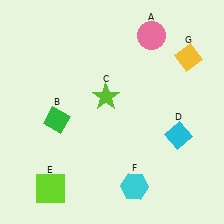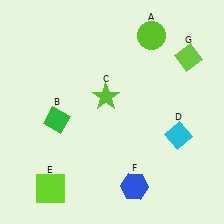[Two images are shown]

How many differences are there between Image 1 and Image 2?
There are 3 differences between the two images.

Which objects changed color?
A changed from pink to lime. F changed from cyan to blue. G changed from yellow to lime.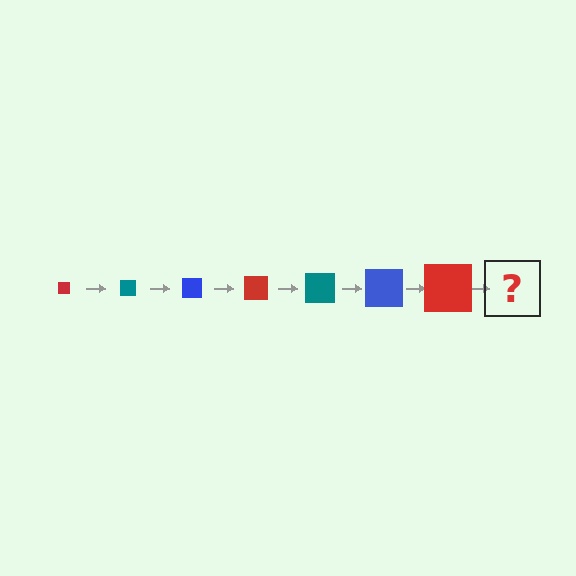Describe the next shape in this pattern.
It should be a teal square, larger than the previous one.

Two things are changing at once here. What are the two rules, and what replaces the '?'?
The two rules are that the square grows larger each step and the color cycles through red, teal, and blue. The '?' should be a teal square, larger than the previous one.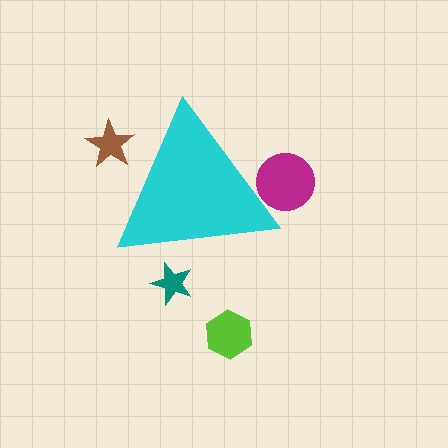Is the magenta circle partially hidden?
Yes, the magenta circle is partially hidden behind the cyan triangle.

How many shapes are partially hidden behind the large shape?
3 shapes are partially hidden.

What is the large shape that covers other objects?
A cyan triangle.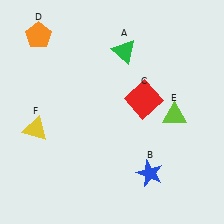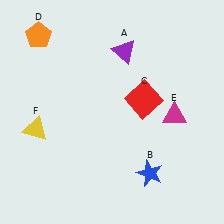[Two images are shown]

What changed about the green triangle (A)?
In Image 1, A is green. In Image 2, it changed to purple.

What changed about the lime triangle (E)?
In Image 1, E is lime. In Image 2, it changed to magenta.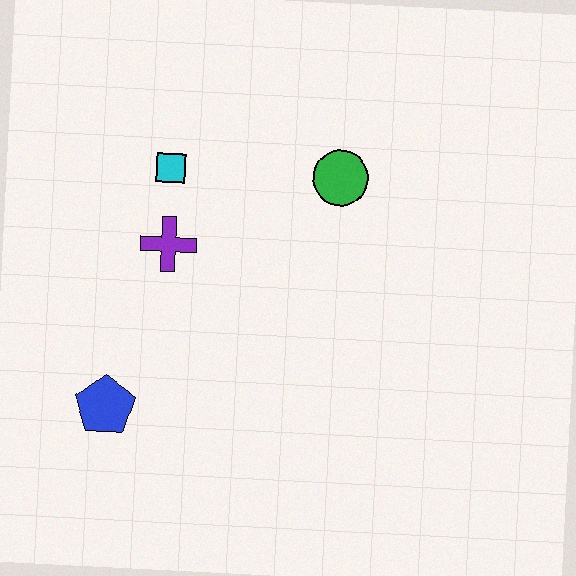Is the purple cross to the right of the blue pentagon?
Yes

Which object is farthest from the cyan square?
The blue pentagon is farthest from the cyan square.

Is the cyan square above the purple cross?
Yes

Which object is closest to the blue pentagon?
The purple cross is closest to the blue pentagon.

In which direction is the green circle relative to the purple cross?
The green circle is to the right of the purple cross.